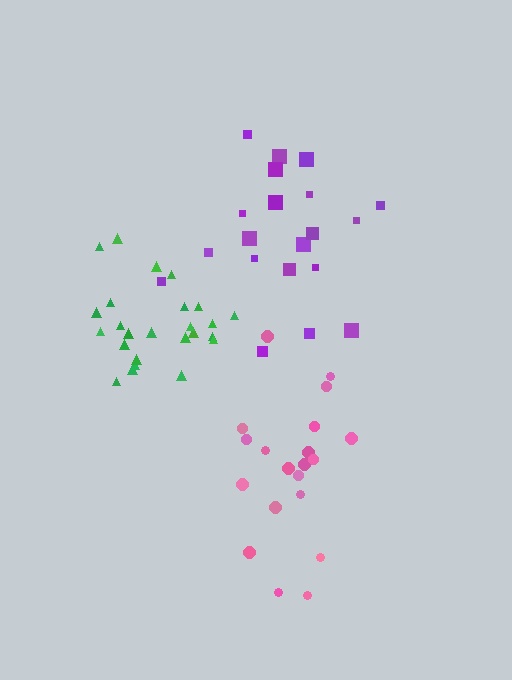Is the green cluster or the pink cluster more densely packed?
Green.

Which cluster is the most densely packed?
Green.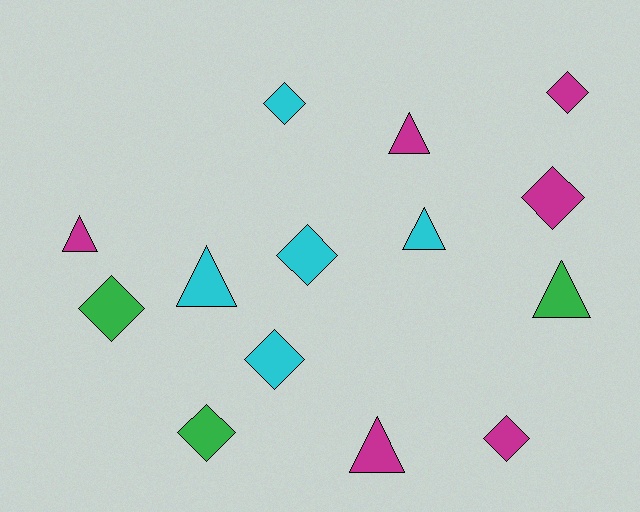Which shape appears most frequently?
Diamond, with 8 objects.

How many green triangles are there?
There is 1 green triangle.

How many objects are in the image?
There are 14 objects.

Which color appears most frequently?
Magenta, with 6 objects.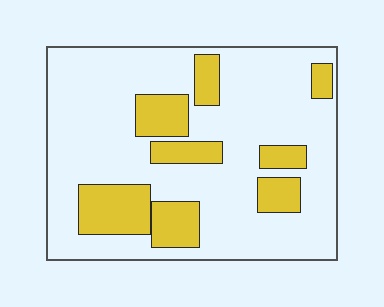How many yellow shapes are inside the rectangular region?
8.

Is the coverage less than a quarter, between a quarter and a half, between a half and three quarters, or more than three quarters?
Less than a quarter.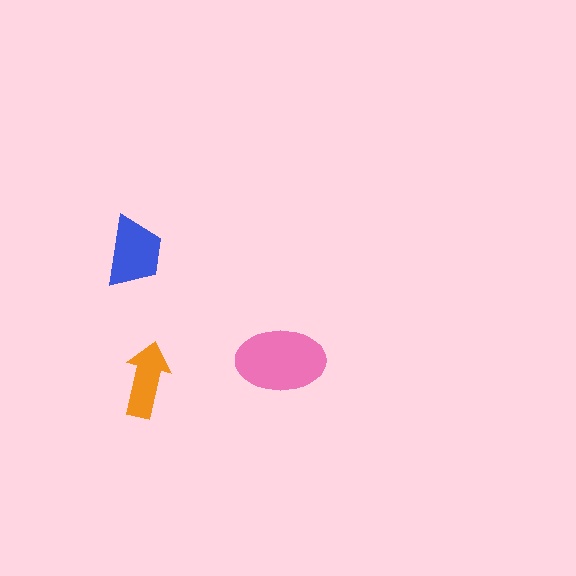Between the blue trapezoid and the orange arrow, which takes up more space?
The blue trapezoid.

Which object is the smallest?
The orange arrow.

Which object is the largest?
The pink ellipse.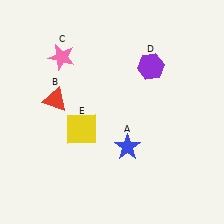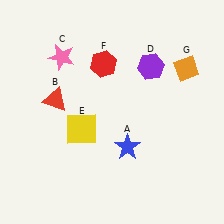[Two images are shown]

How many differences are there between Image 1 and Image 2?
There are 2 differences between the two images.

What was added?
A red hexagon (F), an orange diamond (G) were added in Image 2.